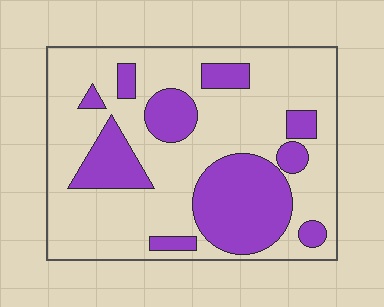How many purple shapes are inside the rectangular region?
10.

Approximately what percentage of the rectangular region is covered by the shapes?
Approximately 30%.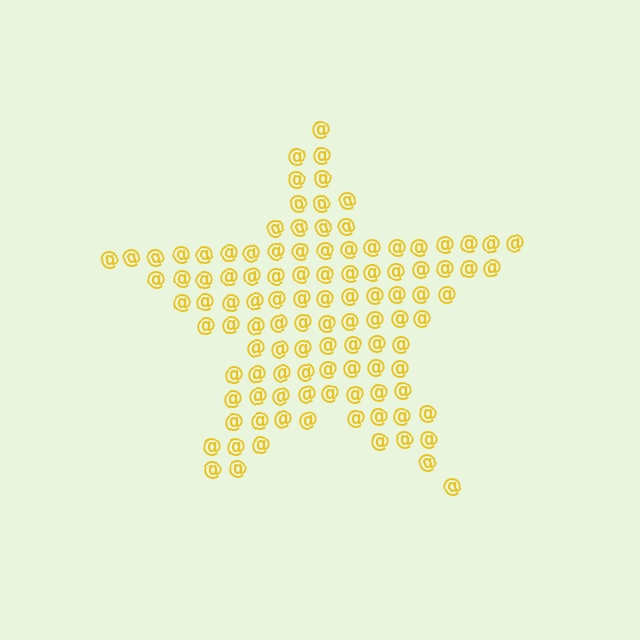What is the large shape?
The large shape is a star.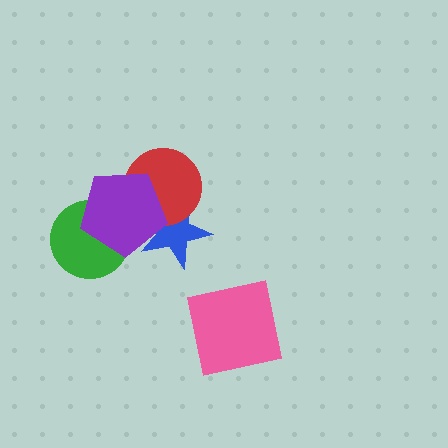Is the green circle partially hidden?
Yes, it is partially covered by another shape.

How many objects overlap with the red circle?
2 objects overlap with the red circle.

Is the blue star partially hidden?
Yes, it is partially covered by another shape.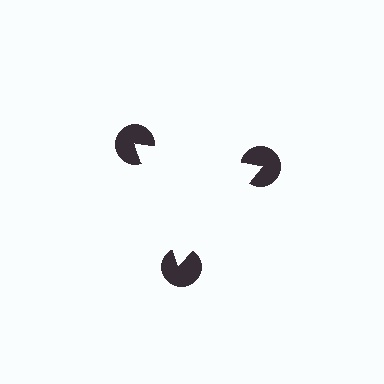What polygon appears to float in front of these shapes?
An illusory triangle — its edges are inferred from the aligned wedge cuts in the pac-man discs, not physically drawn.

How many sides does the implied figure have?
3 sides.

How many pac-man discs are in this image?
There are 3 — one at each vertex of the illusory triangle.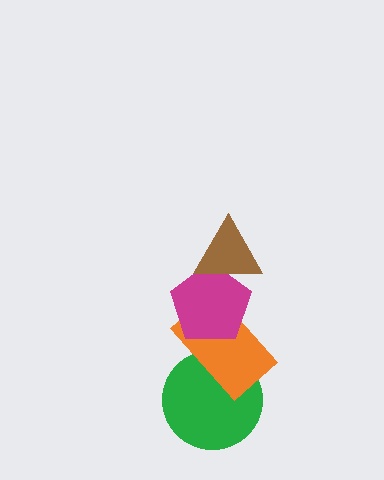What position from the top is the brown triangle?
The brown triangle is 1st from the top.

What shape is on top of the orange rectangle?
The magenta pentagon is on top of the orange rectangle.